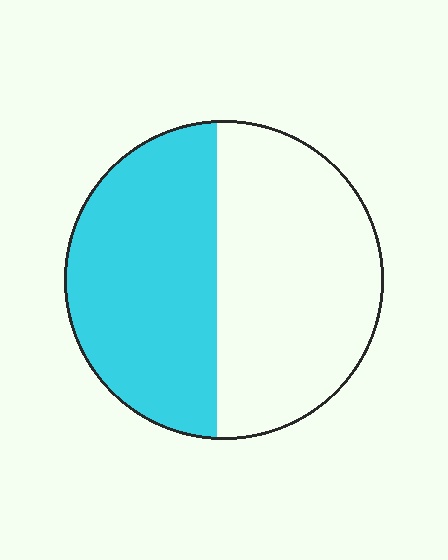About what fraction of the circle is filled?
About one half (1/2).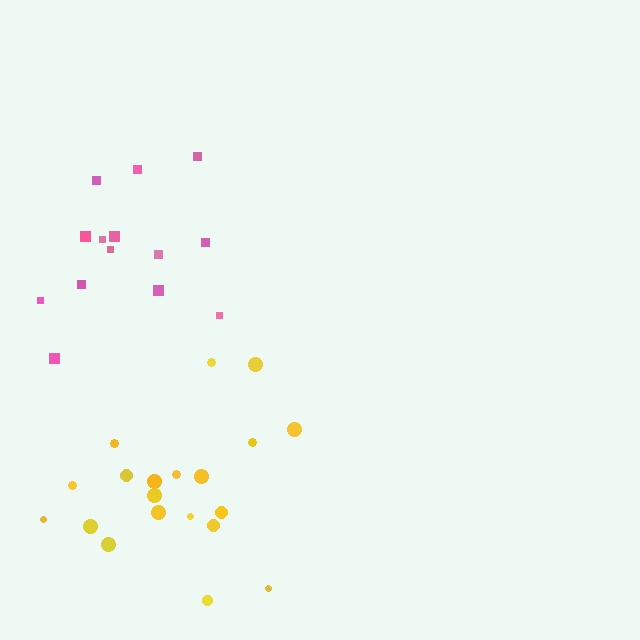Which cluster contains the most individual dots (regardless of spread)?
Yellow (20).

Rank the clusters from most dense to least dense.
pink, yellow.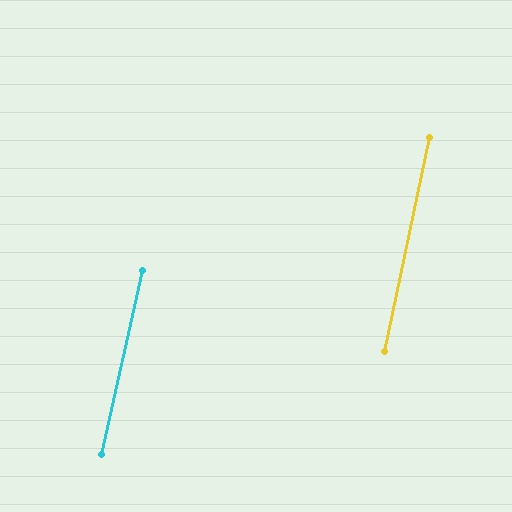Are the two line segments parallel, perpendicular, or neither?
Parallel — their directions differ by only 0.5°.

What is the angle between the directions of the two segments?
Approximately 1 degree.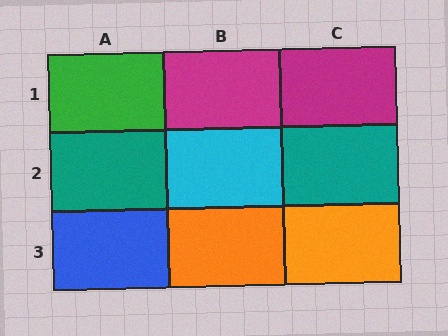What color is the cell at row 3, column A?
Blue.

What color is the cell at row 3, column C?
Orange.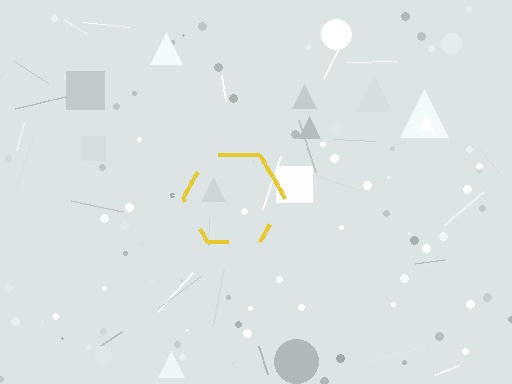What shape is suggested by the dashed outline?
The dashed outline suggests a hexagon.